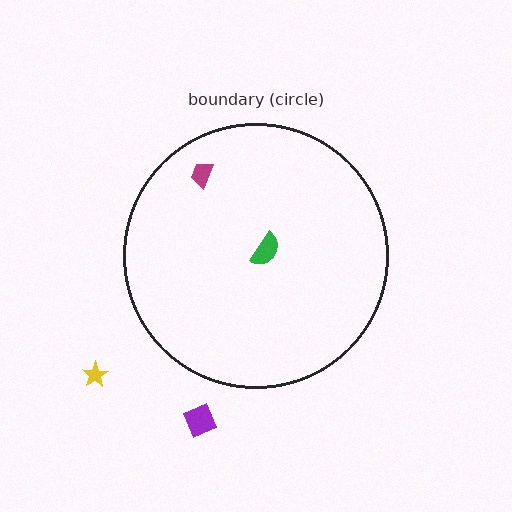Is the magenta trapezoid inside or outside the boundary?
Inside.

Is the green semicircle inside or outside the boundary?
Inside.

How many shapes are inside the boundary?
2 inside, 2 outside.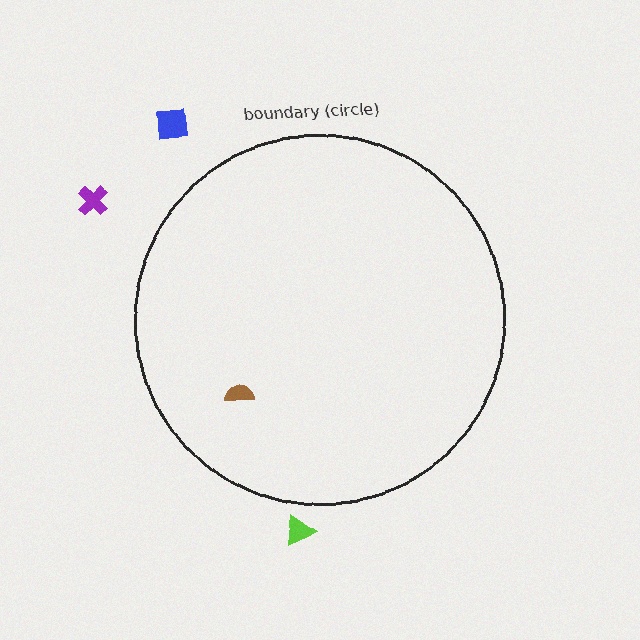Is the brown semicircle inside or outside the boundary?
Inside.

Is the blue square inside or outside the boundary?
Outside.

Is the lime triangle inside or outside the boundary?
Outside.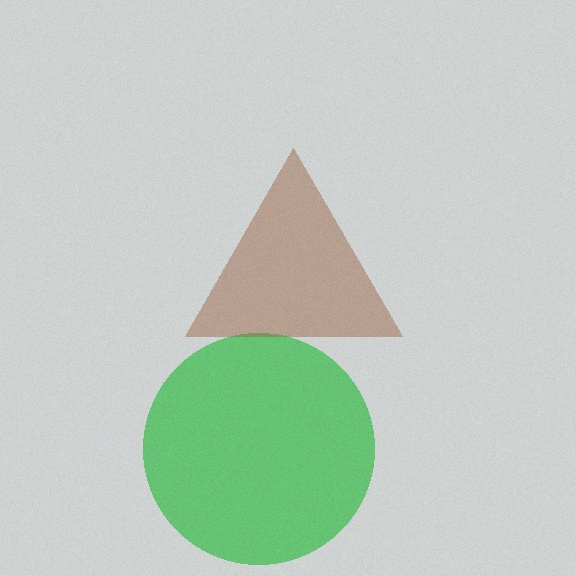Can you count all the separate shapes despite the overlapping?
Yes, there are 2 separate shapes.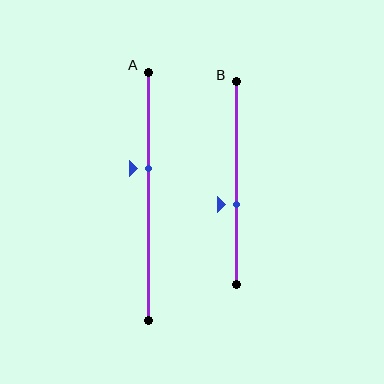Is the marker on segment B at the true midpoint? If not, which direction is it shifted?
No, the marker on segment B is shifted downward by about 10% of the segment length.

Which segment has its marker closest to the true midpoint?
Segment B has its marker closest to the true midpoint.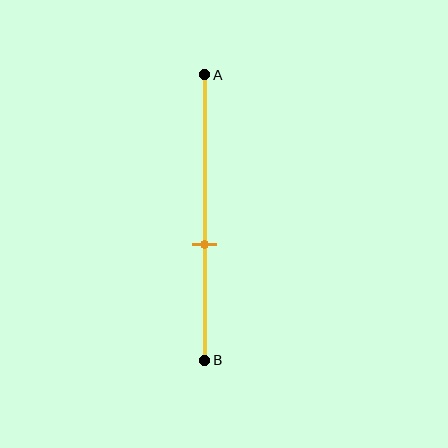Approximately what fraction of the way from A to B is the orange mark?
The orange mark is approximately 60% of the way from A to B.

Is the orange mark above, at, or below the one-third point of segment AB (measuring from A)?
The orange mark is below the one-third point of segment AB.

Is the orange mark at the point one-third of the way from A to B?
No, the mark is at about 60% from A, not at the 33% one-third point.